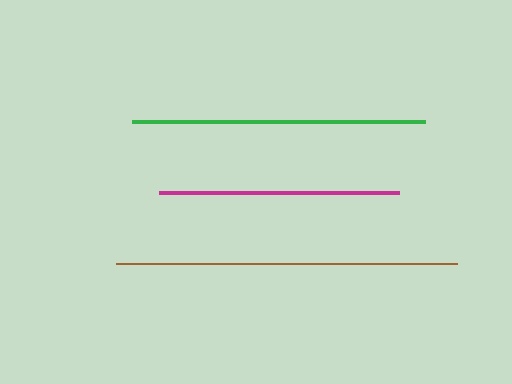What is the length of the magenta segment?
The magenta segment is approximately 240 pixels long.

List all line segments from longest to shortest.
From longest to shortest: brown, green, magenta.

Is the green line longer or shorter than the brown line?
The brown line is longer than the green line.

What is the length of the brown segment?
The brown segment is approximately 340 pixels long.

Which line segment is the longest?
The brown line is the longest at approximately 340 pixels.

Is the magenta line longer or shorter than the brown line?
The brown line is longer than the magenta line.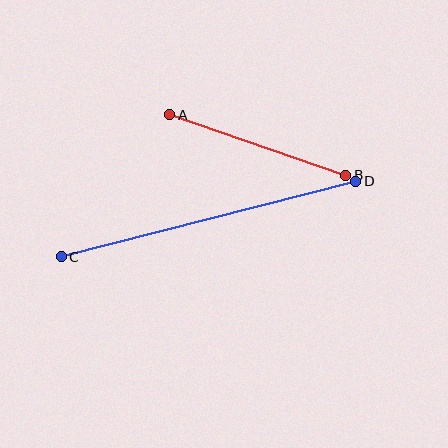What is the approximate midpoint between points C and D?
The midpoint is at approximately (208, 219) pixels.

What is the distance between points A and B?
The distance is approximately 186 pixels.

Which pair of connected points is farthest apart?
Points C and D are farthest apart.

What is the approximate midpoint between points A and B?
The midpoint is at approximately (258, 145) pixels.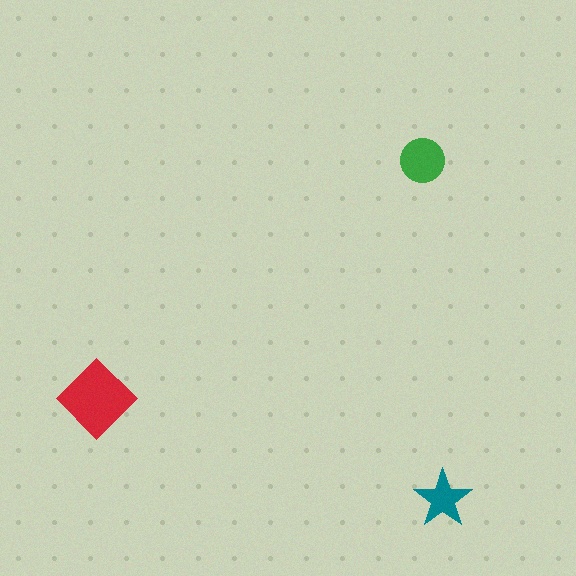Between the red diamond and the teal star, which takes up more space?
The red diamond.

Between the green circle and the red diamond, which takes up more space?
The red diamond.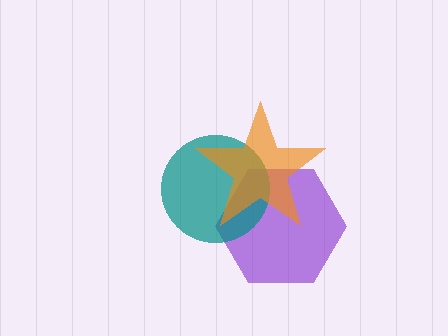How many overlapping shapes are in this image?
There are 3 overlapping shapes in the image.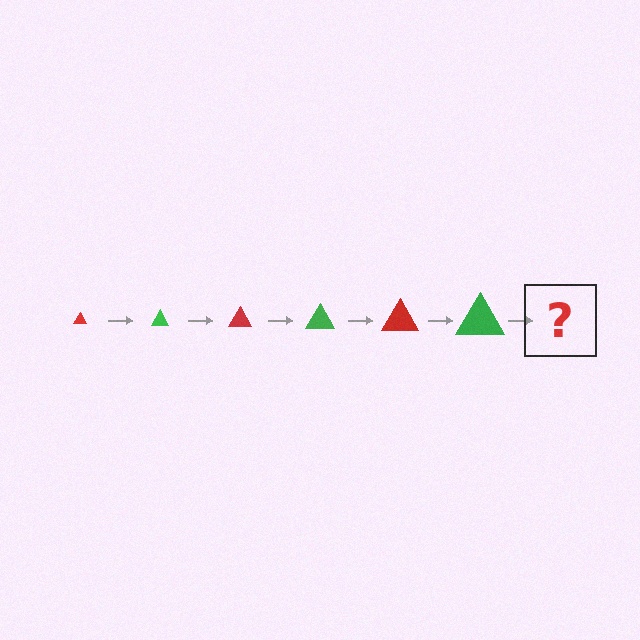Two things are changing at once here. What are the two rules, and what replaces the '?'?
The two rules are that the triangle grows larger each step and the color cycles through red and green. The '?' should be a red triangle, larger than the previous one.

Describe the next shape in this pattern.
It should be a red triangle, larger than the previous one.